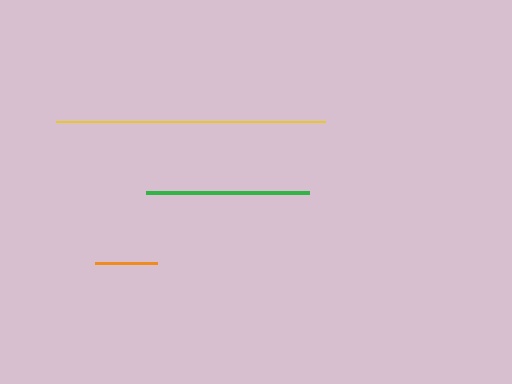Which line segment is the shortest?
The orange line is the shortest at approximately 62 pixels.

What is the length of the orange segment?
The orange segment is approximately 62 pixels long.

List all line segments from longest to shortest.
From longest to shortest: yellow, green, orange.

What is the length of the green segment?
The green segment is approximately 163 pixels long.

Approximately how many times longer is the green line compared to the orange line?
The green line is approximately 2.6 times the length of the orange line.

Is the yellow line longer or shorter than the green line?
The yellow line is longer than the green line.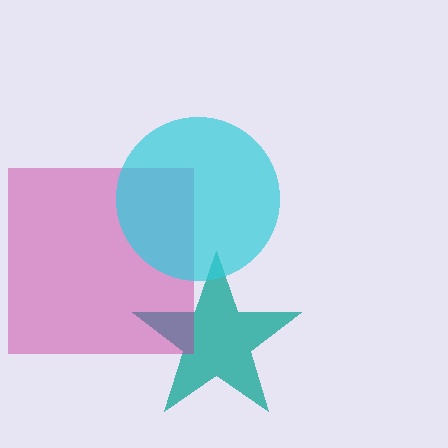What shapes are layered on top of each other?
The layered shapes are: a teal star, a magenta square, a cyan circle.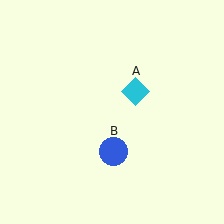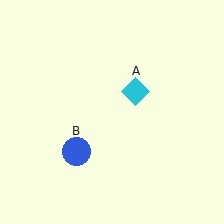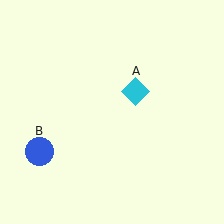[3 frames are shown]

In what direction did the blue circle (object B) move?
The blue circle (object B) moved left.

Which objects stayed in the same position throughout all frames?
Cyan diamond (object A) remained stationary.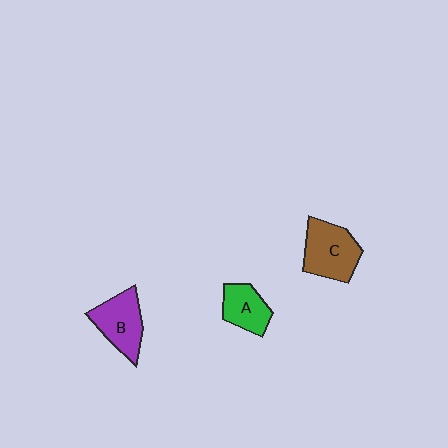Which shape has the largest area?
Shape C (brown).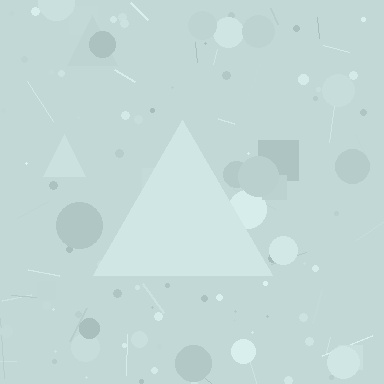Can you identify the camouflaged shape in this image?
The camouflaged shape is a triangle.